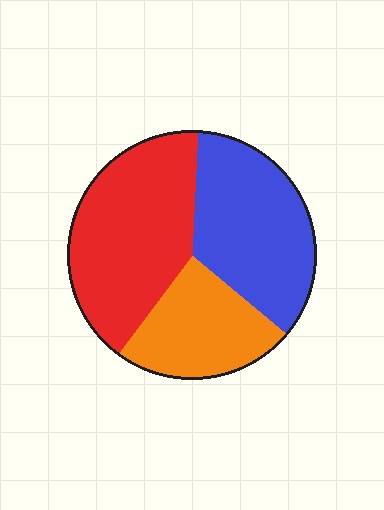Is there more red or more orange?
Red.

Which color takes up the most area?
Red, at roughly 40%.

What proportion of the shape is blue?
Blue takes up between a quarter and a half of the shape.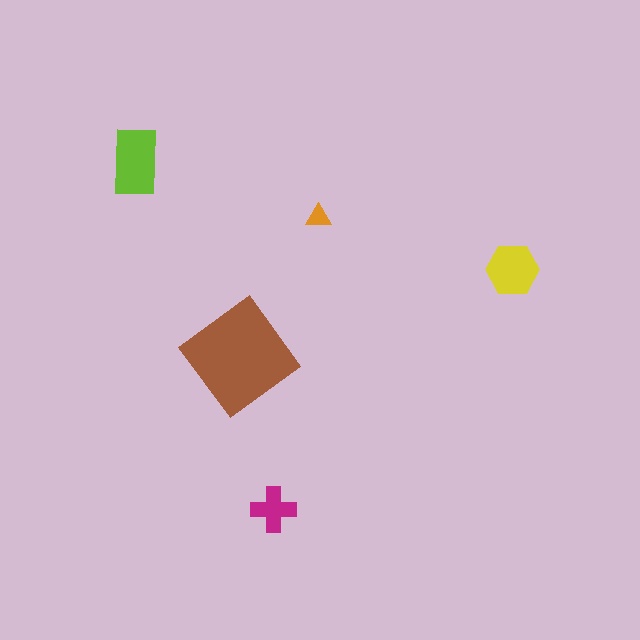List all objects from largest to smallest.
The brown diamond, the lime rectangle, the yellow hexagon, the magenta cross, the orange triangle.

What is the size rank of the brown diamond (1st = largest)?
1st.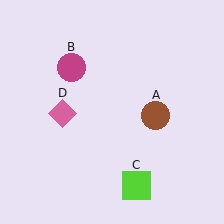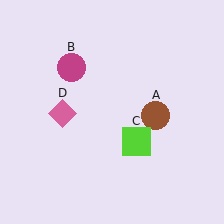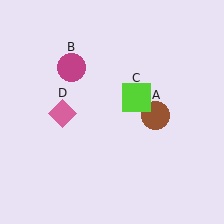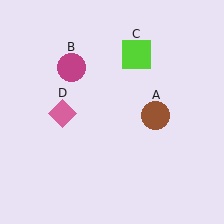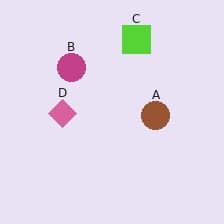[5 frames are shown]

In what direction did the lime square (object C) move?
The lime square (object C) moved up.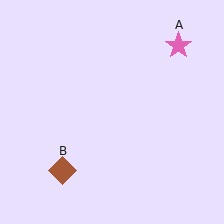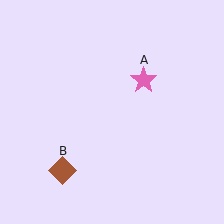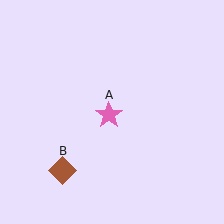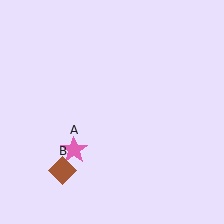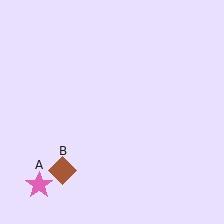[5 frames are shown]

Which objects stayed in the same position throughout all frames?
Brown diamond (object B) remained stationary.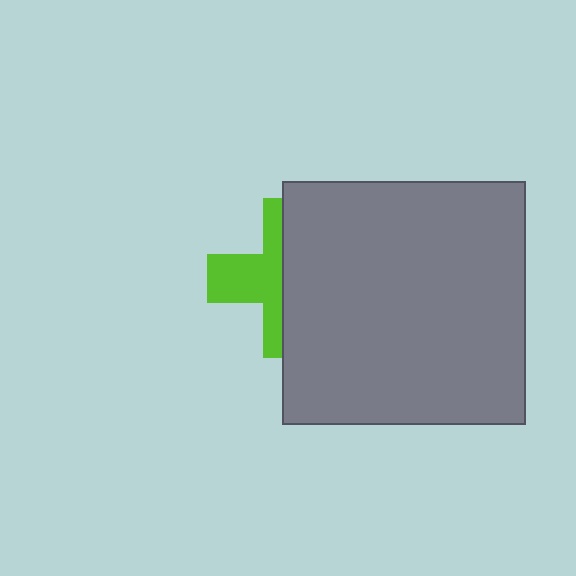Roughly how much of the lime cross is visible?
A small part of it is visible (roughly 43%).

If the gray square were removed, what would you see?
You would see the complete lime cross.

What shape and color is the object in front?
The object in front is a gray square.